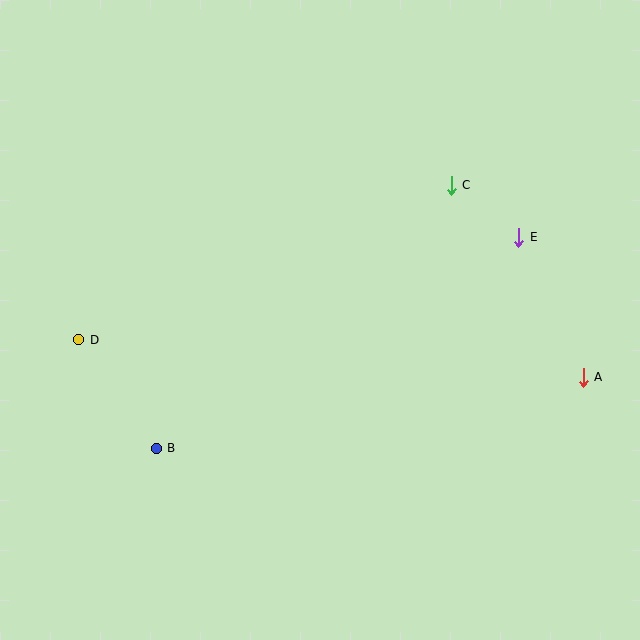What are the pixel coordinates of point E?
Point E is at (519, 237).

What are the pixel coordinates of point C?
Point C is at (451, 185).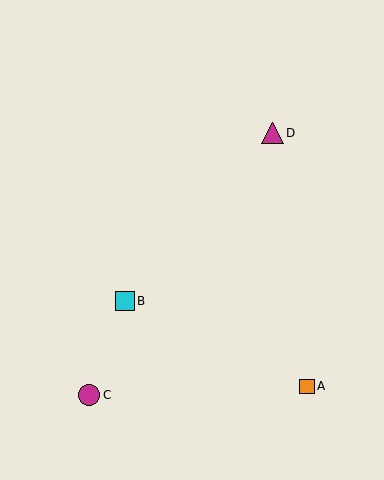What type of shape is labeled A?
Shape A is an orange square.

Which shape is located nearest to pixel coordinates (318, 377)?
The orange square (labeled A) at (307, 386) is nearest to that location.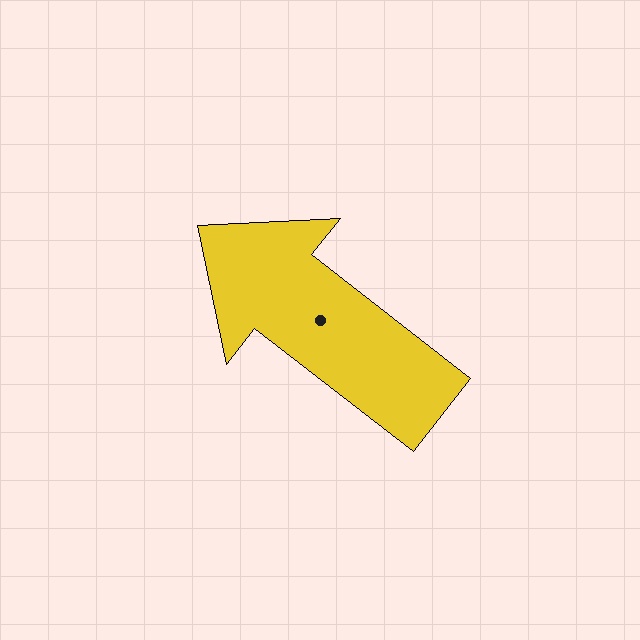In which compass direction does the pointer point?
Northwest.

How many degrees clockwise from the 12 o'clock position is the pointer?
Approximately 308 degrees.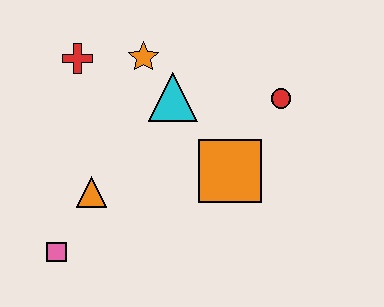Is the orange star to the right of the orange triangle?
Yes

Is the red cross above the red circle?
Yes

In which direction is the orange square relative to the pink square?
The orange square is to the right of the pink square.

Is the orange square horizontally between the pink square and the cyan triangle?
No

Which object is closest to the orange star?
The cyan triangle is closest to the orange star.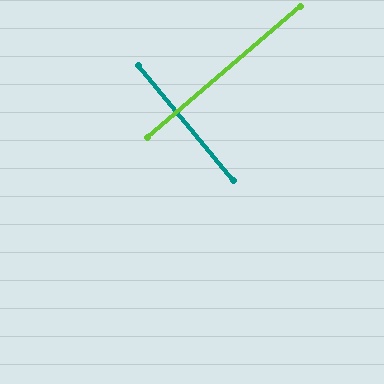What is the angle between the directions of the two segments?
Approximately 89 degrees.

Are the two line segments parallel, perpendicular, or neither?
Perpendicular — they meet at approximately 89°.